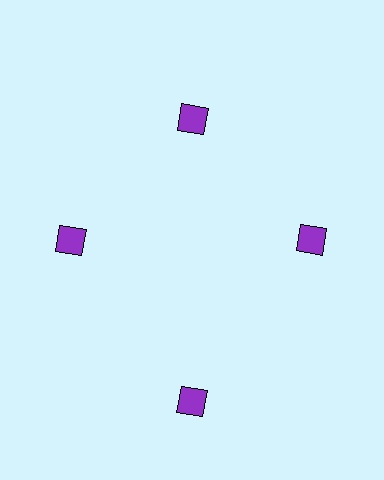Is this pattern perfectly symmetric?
No. The 4 purple diamonds are arranged in a ring, but one element near the 6 o'clock position is pushed outward from the center, breaking the 4-fold rotational symmetry.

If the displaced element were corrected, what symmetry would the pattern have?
It would have 4-fold rotational symmetry — the pattern would map onto itself every 90 degrees.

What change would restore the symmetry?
The symmetry would be restored by moving it inward, back onto the ring so that all 4 diamonds sit at equal angles and equal distance from the center.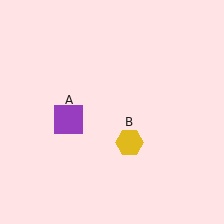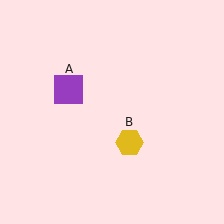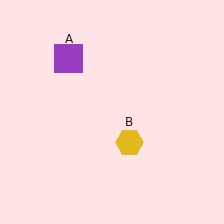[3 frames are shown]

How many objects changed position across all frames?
1 object changed position: purple square (object A).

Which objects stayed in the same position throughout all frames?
Yellow hexagon (object B) remained stationary.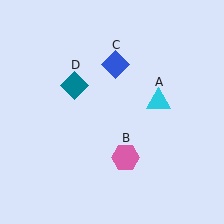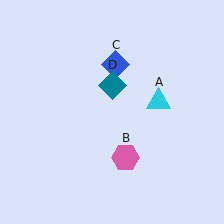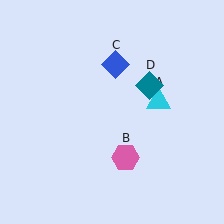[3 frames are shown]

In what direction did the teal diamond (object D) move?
The teal diamond (object D) moved right.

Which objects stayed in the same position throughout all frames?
Cyan triangle (object A) and pink hexagon (object B) and blue diamond (object C) remained stationary.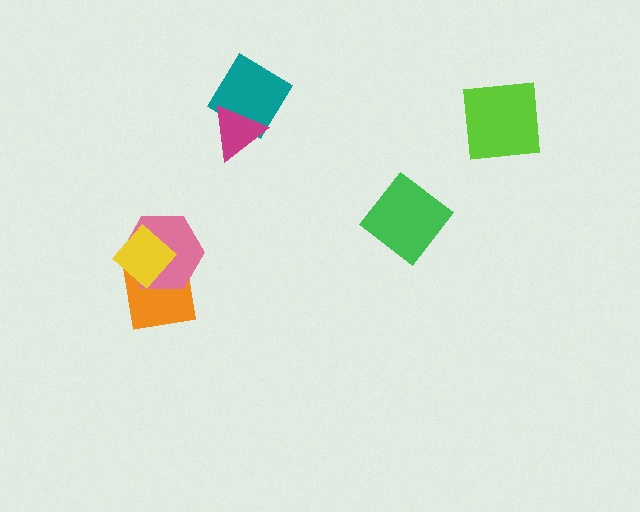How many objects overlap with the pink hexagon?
2 objects overlap with the pink hexagon.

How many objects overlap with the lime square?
0 objects overlap with the lime square.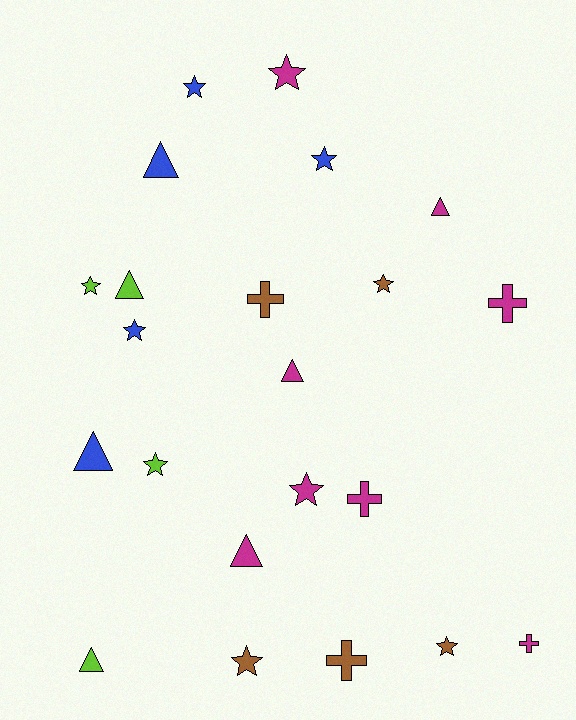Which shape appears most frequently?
Star, with 10 objects.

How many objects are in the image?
There are 22 objects.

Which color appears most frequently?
Magenta, with 8 objects.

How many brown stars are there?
There are 3 brown stars.